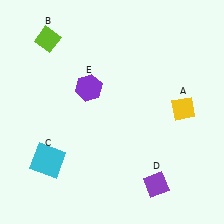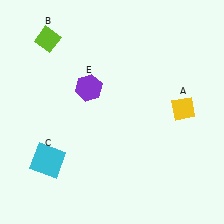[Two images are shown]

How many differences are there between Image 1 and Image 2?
There is 1 difference between the two images.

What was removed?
The purple diamond (D) was removed in Image 2.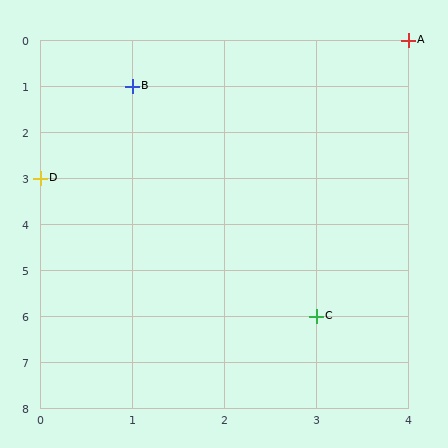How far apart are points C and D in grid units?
Points C and D are 3 columns and 3 rows apart (about 4.2 grid units diagonally).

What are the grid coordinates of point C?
Point C is at grid coordinates (3, 6).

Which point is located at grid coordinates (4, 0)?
Point A is at (4, 0).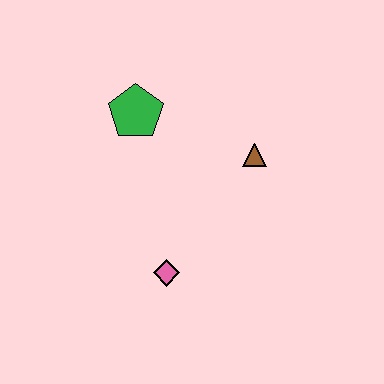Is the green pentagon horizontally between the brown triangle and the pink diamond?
No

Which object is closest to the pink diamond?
The brown triangle is closest to the pink diamond.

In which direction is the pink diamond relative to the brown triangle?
The pink diamond is below the brown triangle.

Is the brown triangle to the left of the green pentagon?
No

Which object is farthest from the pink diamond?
The green pentagon is farthest from the pink diamond.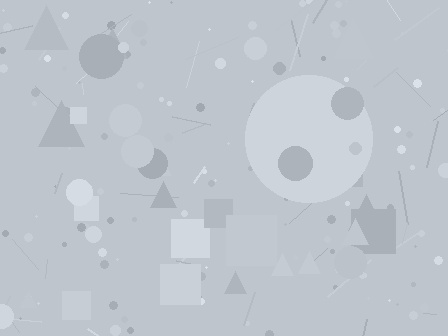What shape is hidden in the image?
A circle is hidden in the image.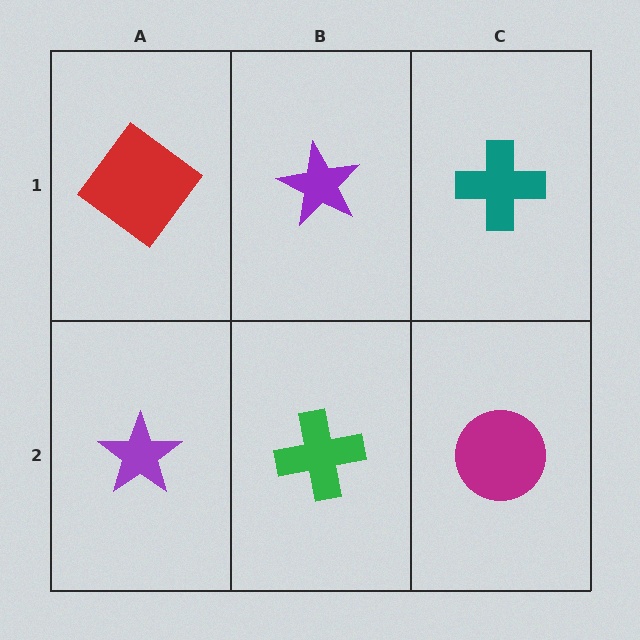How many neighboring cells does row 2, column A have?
2.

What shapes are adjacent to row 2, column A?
A red diamond (row 1, column A), a green cross (row 2, column B).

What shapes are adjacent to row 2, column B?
A purple star (row 1, column B), a purple star (row 2, column A), a magenta circle (row 2, column C).